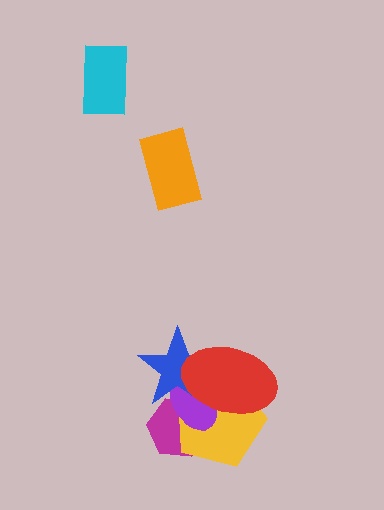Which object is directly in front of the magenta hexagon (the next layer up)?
The yellow pentagon is directly in front of the magenta hexagon.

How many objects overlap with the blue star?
4 objects overlap with the blue star.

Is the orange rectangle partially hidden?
No, no other shape covers it.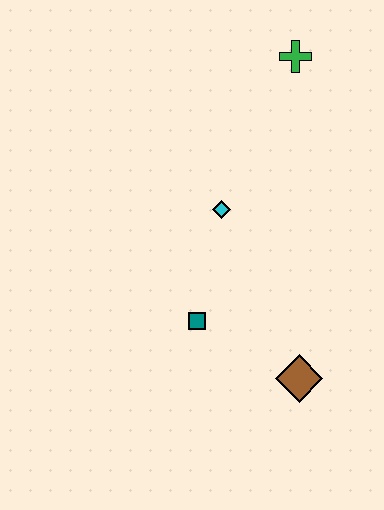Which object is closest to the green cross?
The cyan diamond is closest to the green cross.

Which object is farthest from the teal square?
The green cross is farthest from the teal square.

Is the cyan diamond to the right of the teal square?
Yes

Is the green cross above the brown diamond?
Yes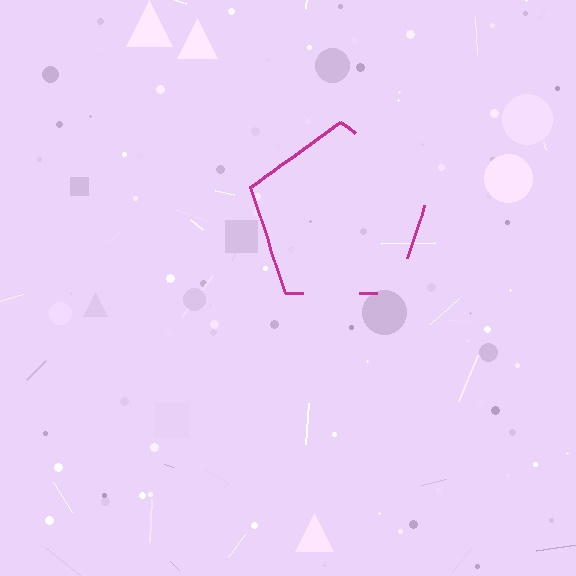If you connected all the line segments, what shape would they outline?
They would outline a pentagon.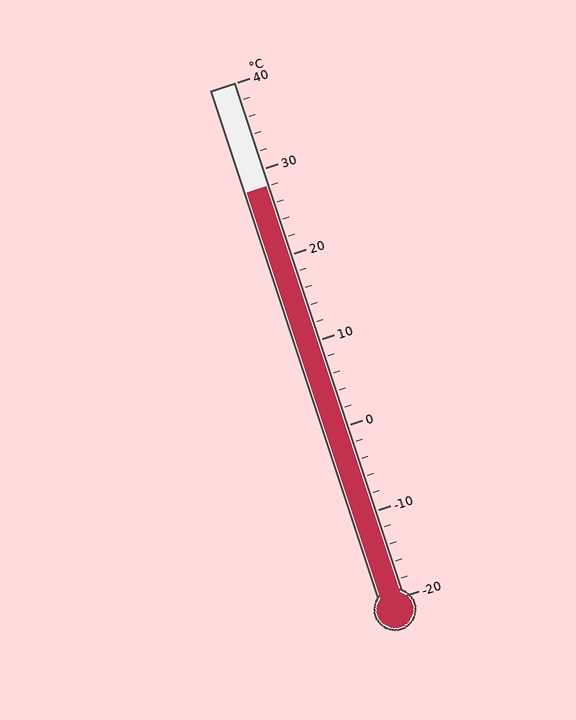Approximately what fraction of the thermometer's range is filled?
The thermometer is filled to approximately 80% of its range.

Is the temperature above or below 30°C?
The temperature is below 30°C.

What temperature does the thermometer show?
The thermometer shows approximately 28°C.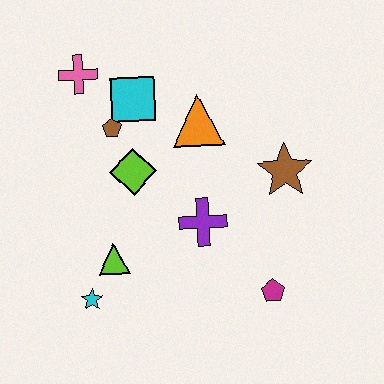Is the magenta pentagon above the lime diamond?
No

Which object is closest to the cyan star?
The lime triangle is closest to the cyan star.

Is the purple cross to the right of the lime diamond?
Yes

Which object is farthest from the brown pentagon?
The magenta pentagon is farthest from the brown pentagon.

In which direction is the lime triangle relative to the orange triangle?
The lime triangle is below the orange triangle.